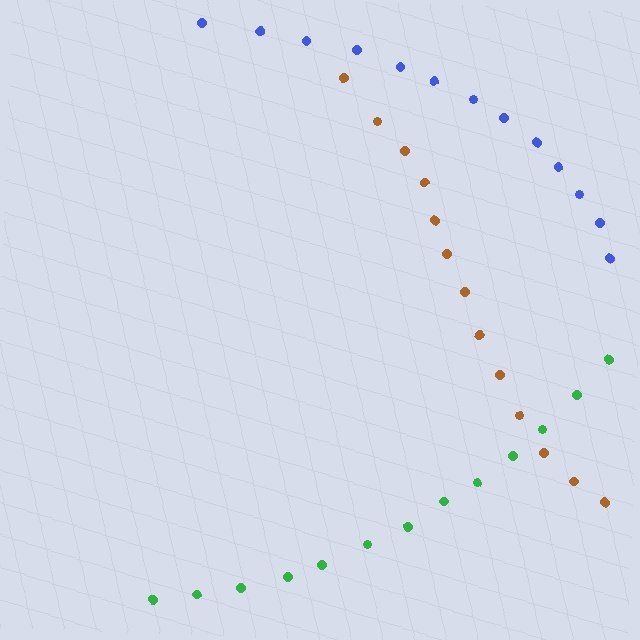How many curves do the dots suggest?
There are 3 distinct paths.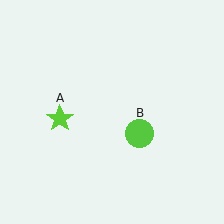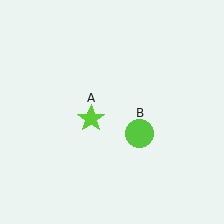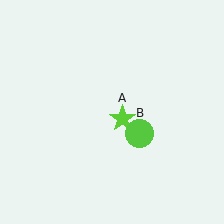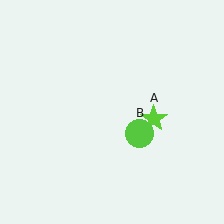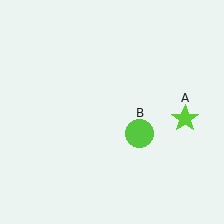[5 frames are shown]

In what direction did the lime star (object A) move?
The lime star (object A) moved right.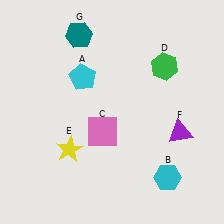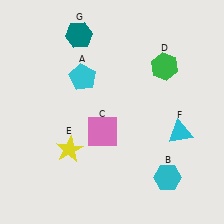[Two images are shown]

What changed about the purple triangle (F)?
In Image 1, F is purple. In Image 2, it changed to cyan.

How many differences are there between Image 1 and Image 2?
There is 1 difference between the two images.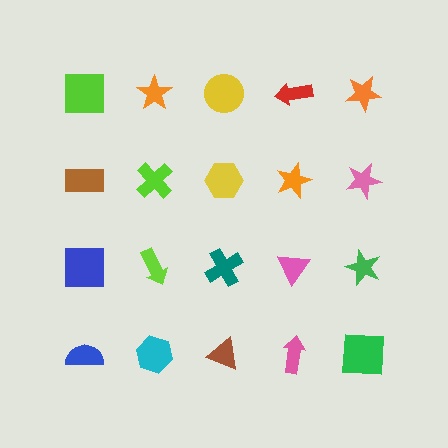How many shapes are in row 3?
5 shapes.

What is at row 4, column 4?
A pink arrow.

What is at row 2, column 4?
An orange star.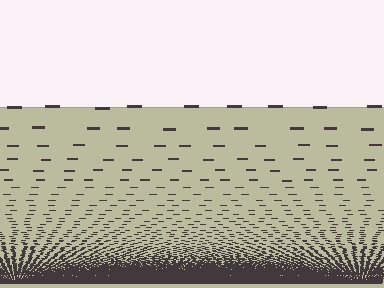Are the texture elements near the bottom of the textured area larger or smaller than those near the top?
Smaller. The gradient is inverted — elements near the bottom are smaller and denser.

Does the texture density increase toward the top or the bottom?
Density increases toward the bottom.